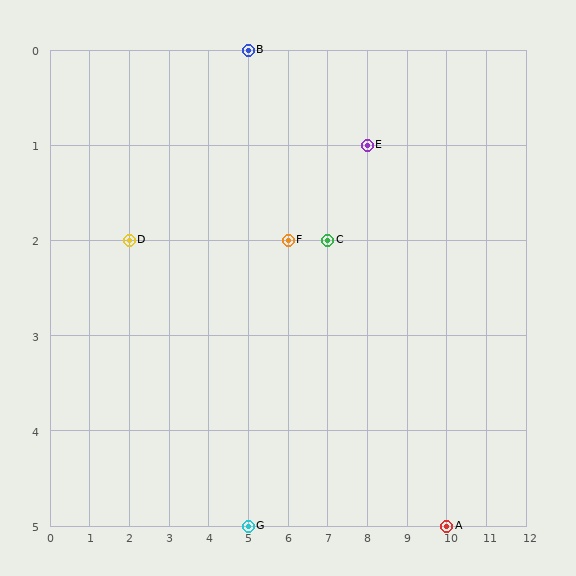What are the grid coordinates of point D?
Point D is at grid coordinates (2, 2).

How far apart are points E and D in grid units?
Points E and D are 6 columns and 1 row apart (about 6.1 grid units diagonally).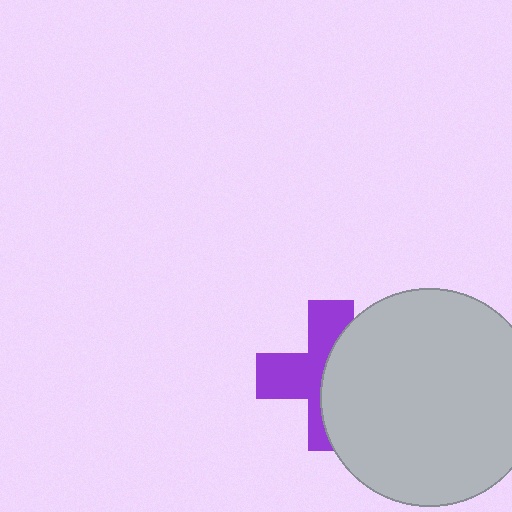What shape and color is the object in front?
The object in front is a light gray circle.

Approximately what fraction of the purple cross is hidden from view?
Roughly 49% of the purple cross is hidden behind the light gray circle.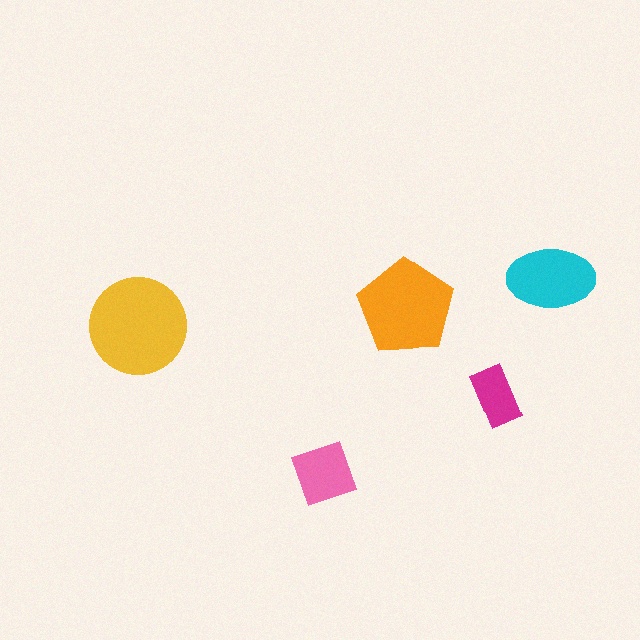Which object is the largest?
The yellow circle.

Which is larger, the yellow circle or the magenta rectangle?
The yellow circle.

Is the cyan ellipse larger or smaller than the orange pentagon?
Smaller.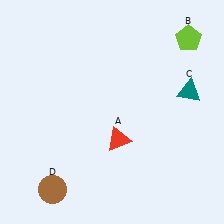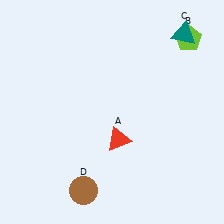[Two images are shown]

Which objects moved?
The objects that moved are: the teal triangle (C), the brown circle (D).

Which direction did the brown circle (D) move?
The brown circle (D) moved right.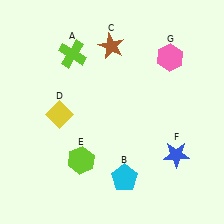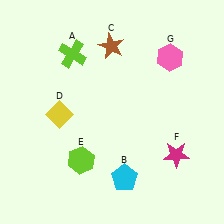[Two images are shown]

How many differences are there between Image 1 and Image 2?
There is 1 difference between the two images.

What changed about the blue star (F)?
In Image 1, F is blue. In Image 2, it changed to magenta.